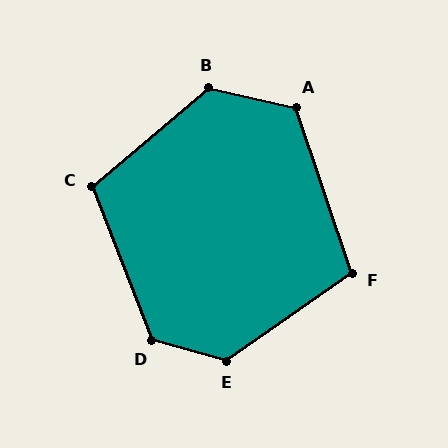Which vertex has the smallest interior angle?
F, at approximately 107 degrees.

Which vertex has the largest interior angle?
E, at approximately 130 degrees.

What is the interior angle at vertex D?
Approximately 127 degrees (obtuse).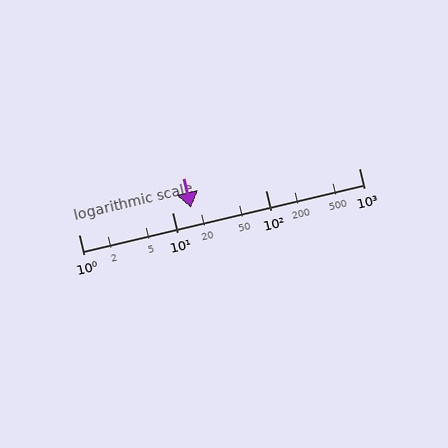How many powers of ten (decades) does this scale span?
The scale spans 3 decades, from 1 to 1000.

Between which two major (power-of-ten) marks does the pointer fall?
The pointer is between 10 and 100.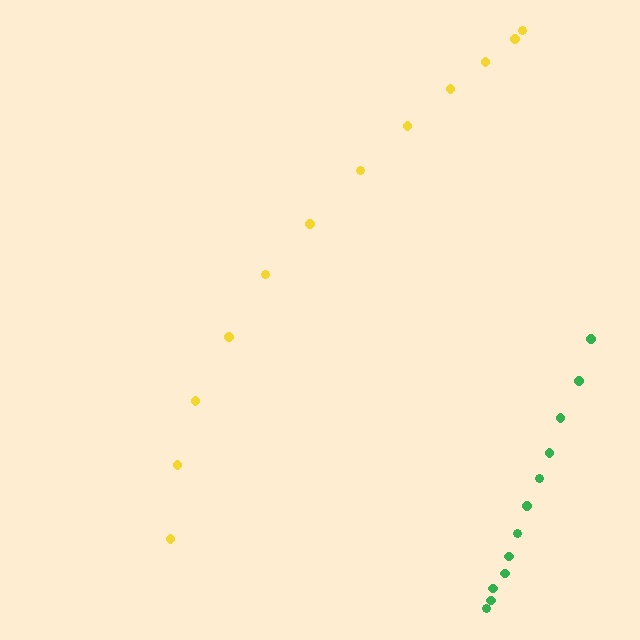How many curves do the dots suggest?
There are 2 distinct paths.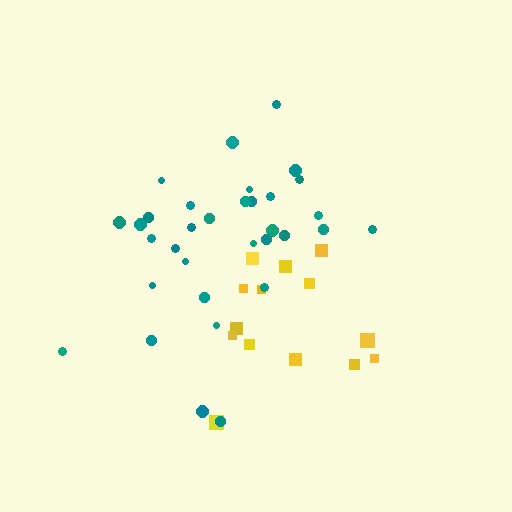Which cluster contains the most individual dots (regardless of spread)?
Teal (33).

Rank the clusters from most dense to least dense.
teal, yellow.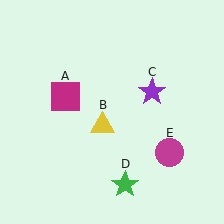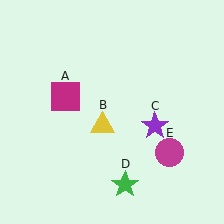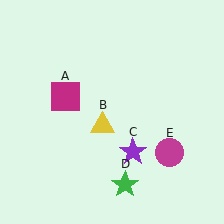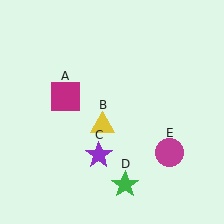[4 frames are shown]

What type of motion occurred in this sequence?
The purple star (object C) rotated clockwise around the center of the scene.